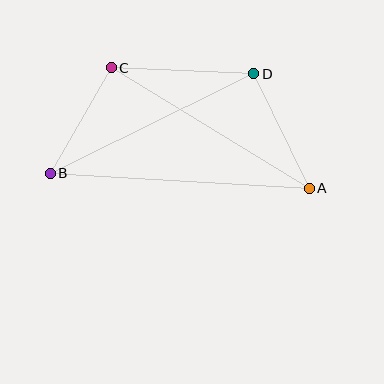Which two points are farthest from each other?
Points A and B are farthest from each other.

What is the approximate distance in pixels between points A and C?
The distance between A and C is approximately 232 pixels.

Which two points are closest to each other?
Points B and C are closest to each other.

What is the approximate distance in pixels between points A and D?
The distance between A and D is approximately 127 pixels.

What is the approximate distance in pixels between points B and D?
The distance between B and D is approximately 226 pixels.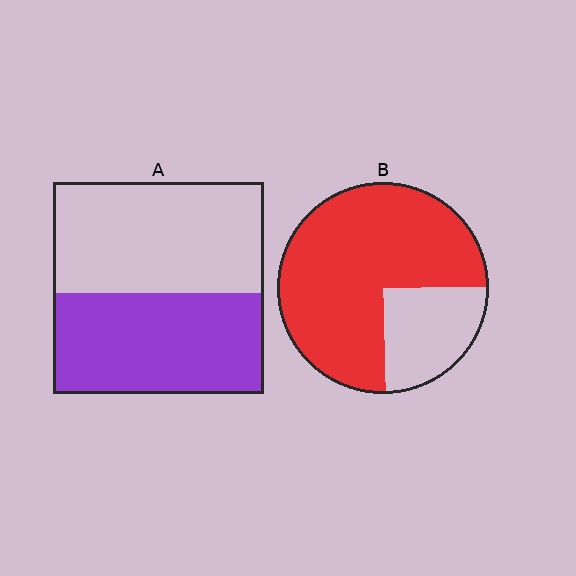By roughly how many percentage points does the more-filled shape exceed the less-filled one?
By roughly 30 percentage points (B over A).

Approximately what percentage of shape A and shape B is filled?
A is approximately 50% and B is approximately 75%.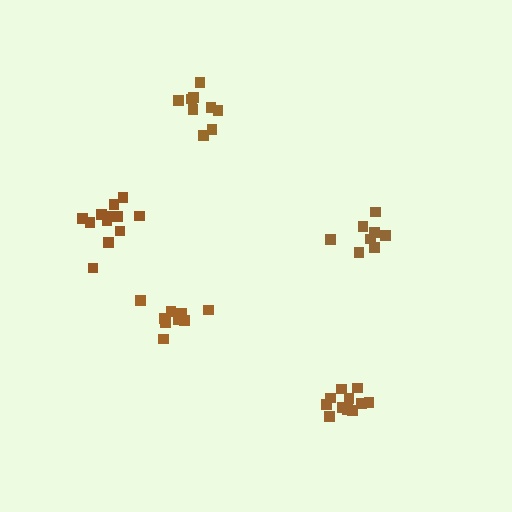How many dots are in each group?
Group 1: 12 dots, Group 2: 11 dots, Group 3: 9 dots, Group 4: 8 dots, Group 5: 9 dots (49 total).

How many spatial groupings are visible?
There are 5 spatial groupings.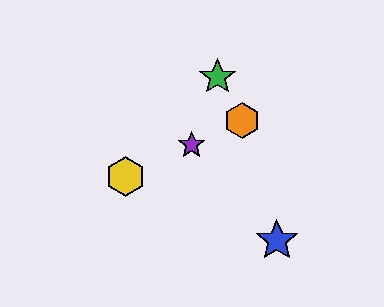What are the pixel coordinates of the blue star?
The blue star is at (277, 240).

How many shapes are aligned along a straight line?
4 shapes (the red star, the yellow hexagon, the purple star, the orange hexagon) are aligned along a straight line.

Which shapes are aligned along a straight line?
The red star, the yellow hexagon, the purple star, the orange hexagon are aligned along a straight line.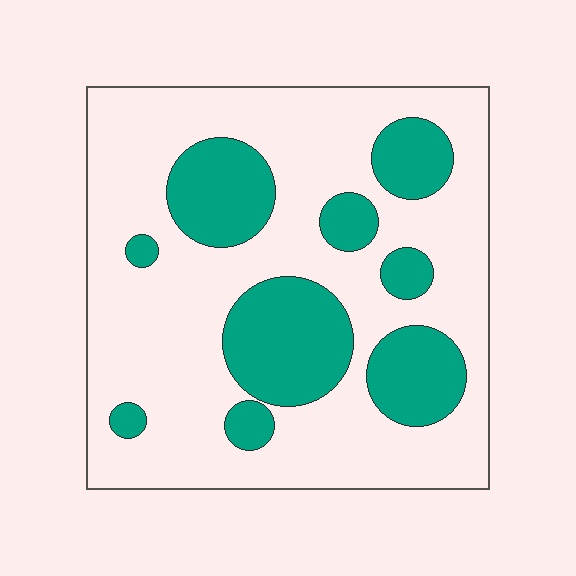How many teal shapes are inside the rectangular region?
9.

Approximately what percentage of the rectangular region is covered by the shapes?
Approximately 30%.